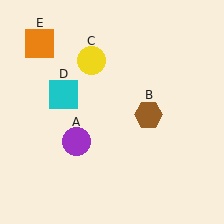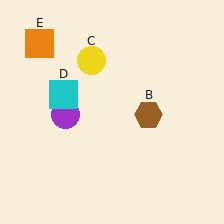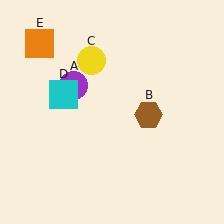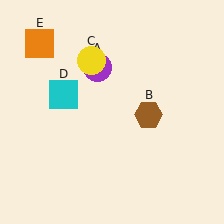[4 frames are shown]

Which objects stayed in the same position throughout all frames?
Brown hexagon (object B) and yellow circle (object C) and cyan square (object D) and orange square (object E) remained stationary.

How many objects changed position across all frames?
1 object changed position: purple circle (object A).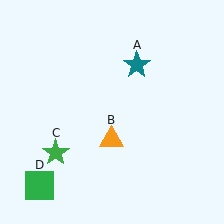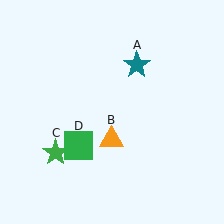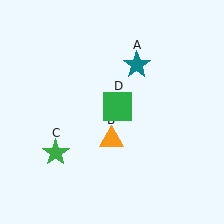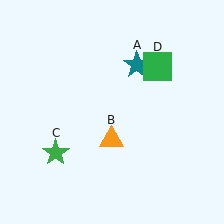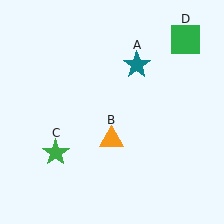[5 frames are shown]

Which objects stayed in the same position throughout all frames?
Teal star (object A) and orange triangle (object B) and green star (object C) remained stationary.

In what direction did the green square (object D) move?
The green square (object D) moved up and to the right.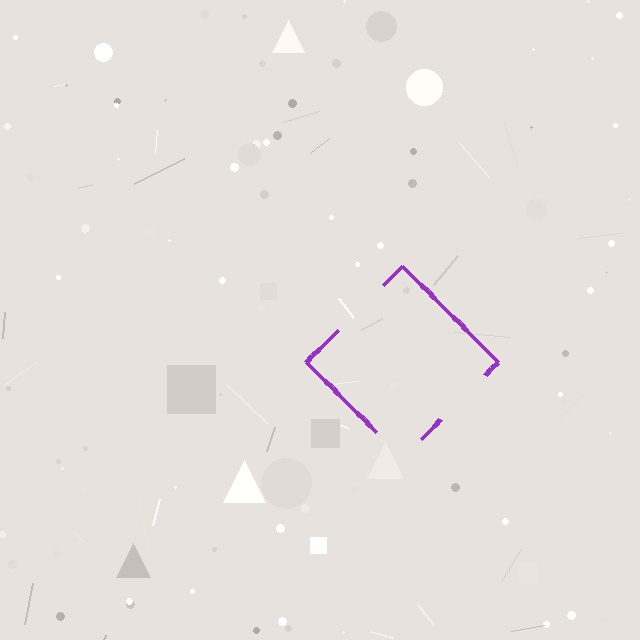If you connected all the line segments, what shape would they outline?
They would outline a diamond.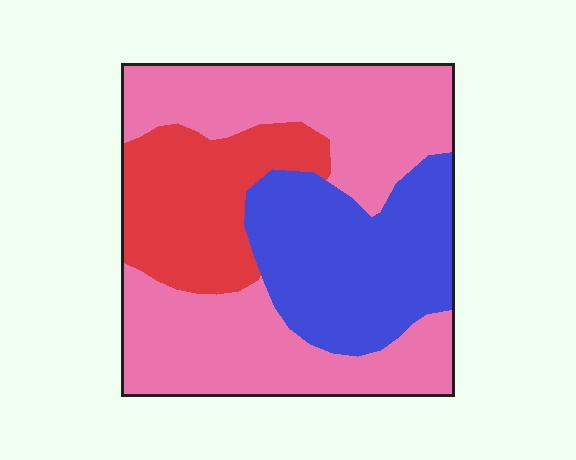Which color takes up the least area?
Red, at roughly 20%.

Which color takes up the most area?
Pink, at roughly 50%.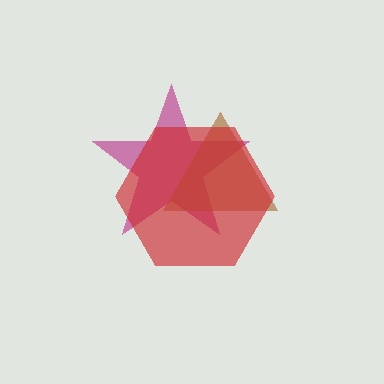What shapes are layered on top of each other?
The layered shapes are: a magenta star, a brown triangle, a red hexagon.